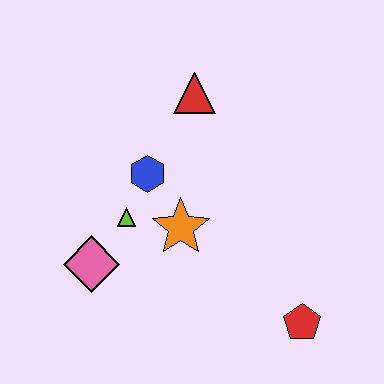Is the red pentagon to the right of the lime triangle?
Yes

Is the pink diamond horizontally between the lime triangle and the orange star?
No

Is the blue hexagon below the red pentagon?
No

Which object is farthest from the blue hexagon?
The red pentagon is farthest from the blue hexagon.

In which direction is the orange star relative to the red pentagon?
The orange star is to the left of the red pentagon.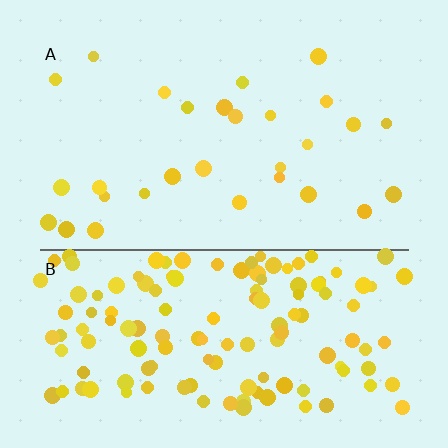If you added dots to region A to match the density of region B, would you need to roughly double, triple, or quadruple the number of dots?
Approximately quadruple.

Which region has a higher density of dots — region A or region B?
B (the bottom).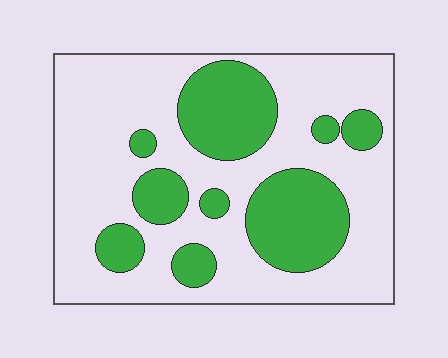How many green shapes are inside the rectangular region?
9.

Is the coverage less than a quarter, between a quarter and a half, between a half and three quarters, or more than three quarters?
Between a quarter and a half.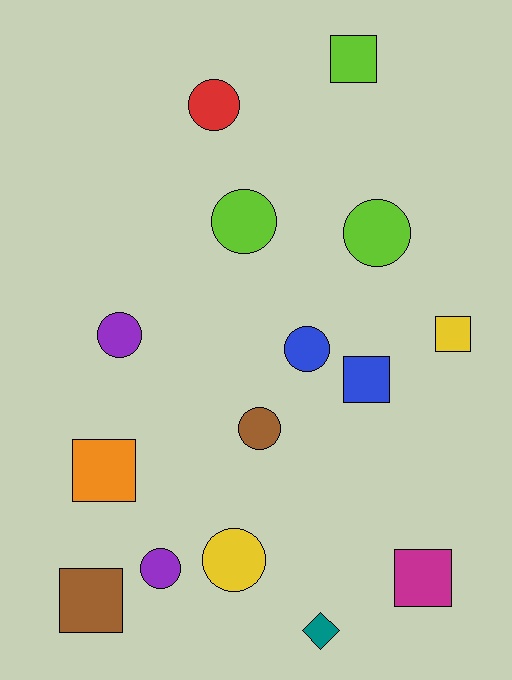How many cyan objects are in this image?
There are no cyan objects.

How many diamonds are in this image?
There is 1 diamond.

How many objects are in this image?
There are 15 objects.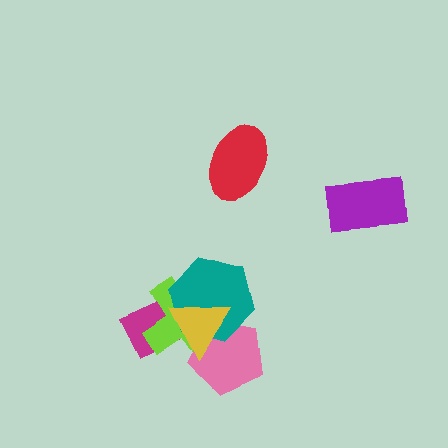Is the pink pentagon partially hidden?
Yes, it is partially covered by another shape.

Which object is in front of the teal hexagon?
The yellow triangle is in front of the teal hexagon.